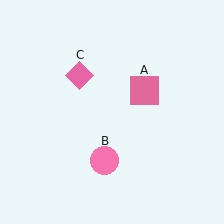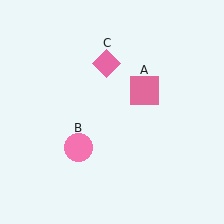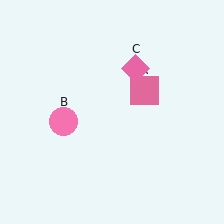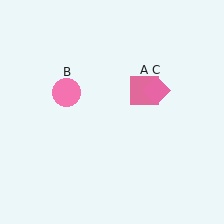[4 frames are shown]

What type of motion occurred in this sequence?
The pink circle (object B), pink diamond (object C) rotated clockwise around the center of the scene.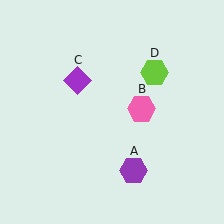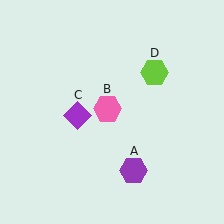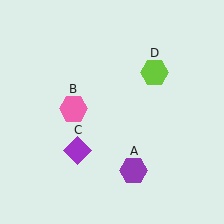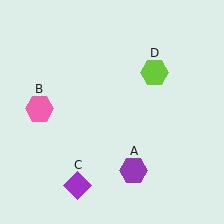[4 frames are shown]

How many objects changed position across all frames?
2 objects changed position: pink hexagon (object B), purple diamond (object C).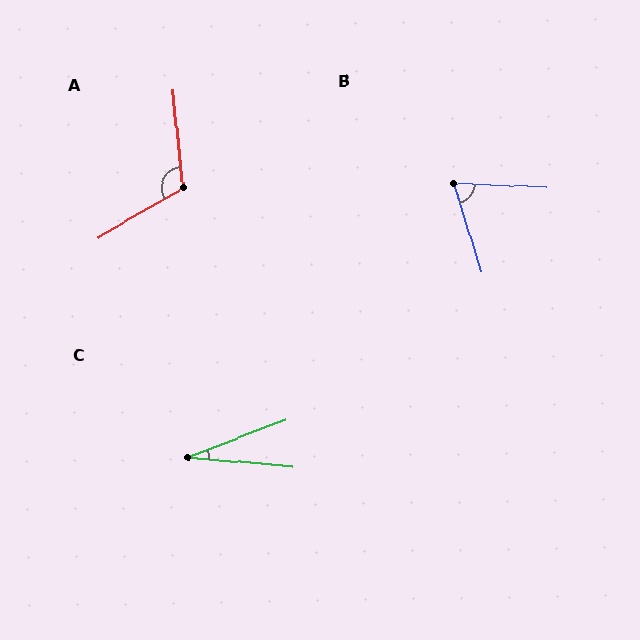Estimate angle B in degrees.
Approximately 70 degrees.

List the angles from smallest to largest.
C (27°), B (70°), A (114°).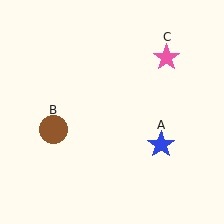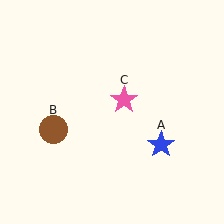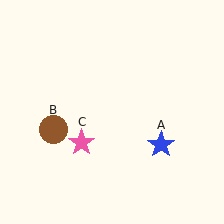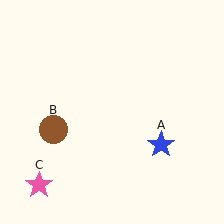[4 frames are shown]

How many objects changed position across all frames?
1 object changed position: pink star (object C).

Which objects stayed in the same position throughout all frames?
Blue star (object A) and brown circle (object B) remained stationary.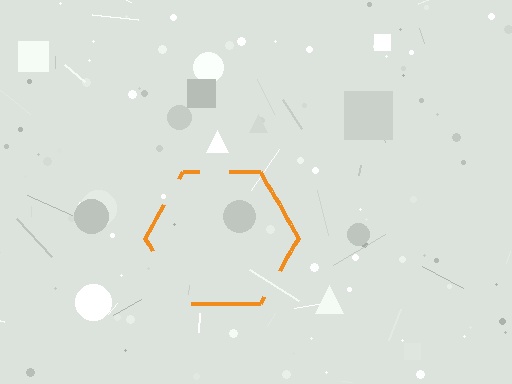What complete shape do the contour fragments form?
The contour fragments form a hexagon.